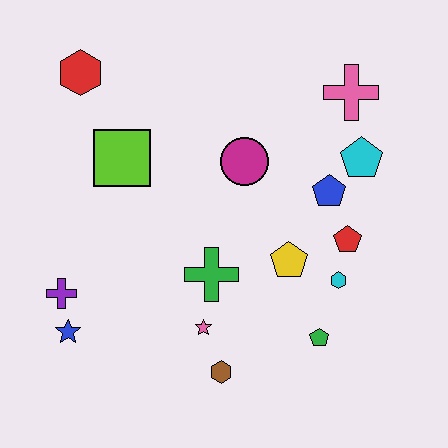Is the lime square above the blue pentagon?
Yes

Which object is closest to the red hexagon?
The lime square is closest to the red hexagon.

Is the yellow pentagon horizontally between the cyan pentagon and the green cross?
Yes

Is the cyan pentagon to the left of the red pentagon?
No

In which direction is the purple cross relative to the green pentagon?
The purple cross is to the left of the green pentagon.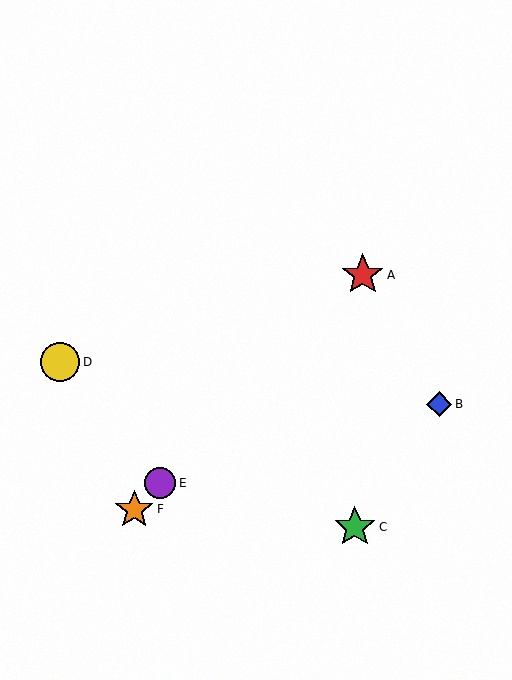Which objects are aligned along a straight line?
Objects A, E, F are aligned along a straight line.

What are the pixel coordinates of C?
Object C is at (355, 527).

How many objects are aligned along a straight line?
3 objects (A, E, F) are aligned along a straight line.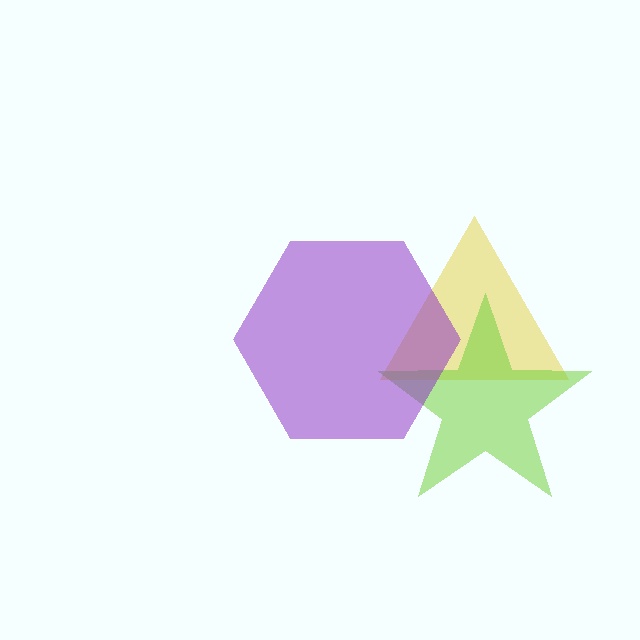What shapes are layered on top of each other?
The layered shapes are: a yellow triangle, a lime star, a purple hexagon.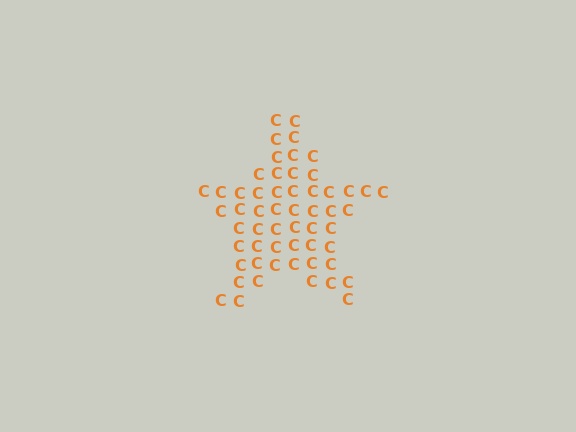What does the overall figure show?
The overall figure shows a star.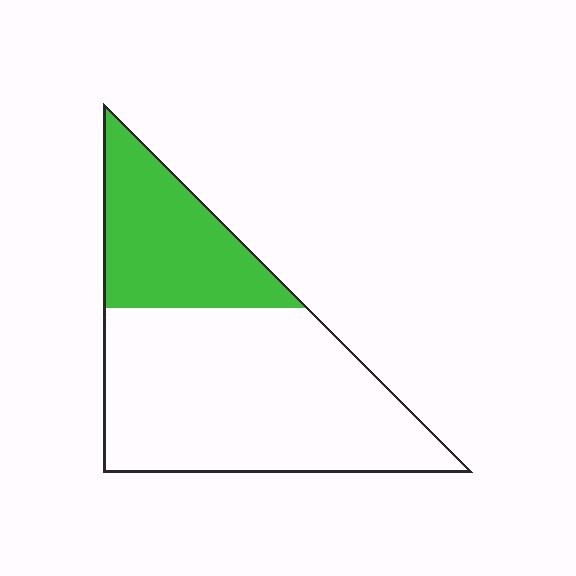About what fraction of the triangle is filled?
About one third (1/3).